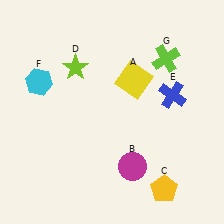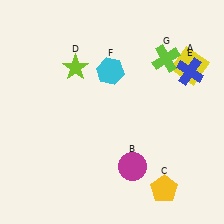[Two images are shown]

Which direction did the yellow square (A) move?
The yellow square (A) moved right.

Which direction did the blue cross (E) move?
The blue cross (E) moved up.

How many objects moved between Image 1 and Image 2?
3 objects moved between the two images.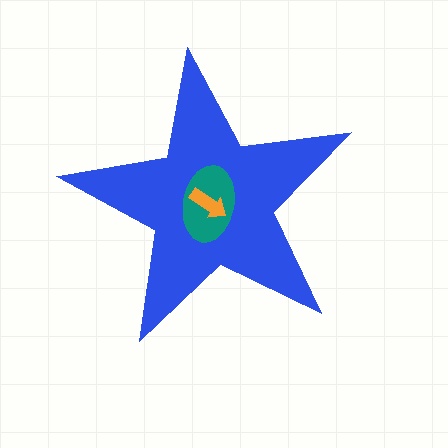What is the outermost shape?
The blue star.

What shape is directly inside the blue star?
The teal ellipse.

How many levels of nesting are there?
3.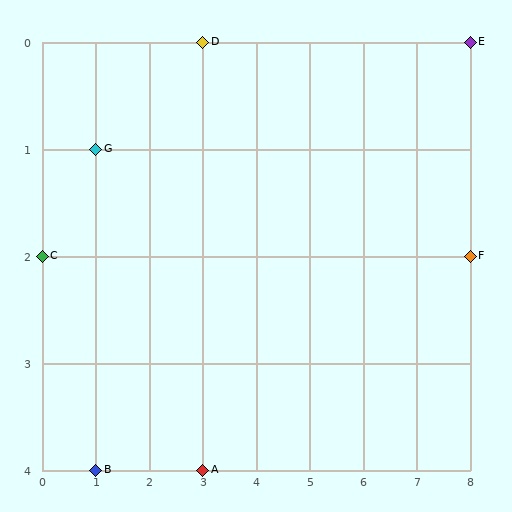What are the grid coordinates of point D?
Point D is at grid coordinates (3, 0).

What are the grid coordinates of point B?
Point B is at grid coordinates (1, 4).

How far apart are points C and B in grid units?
Points C and B are 1 column and 2 rows apart (about 2.2 grid units diagonally).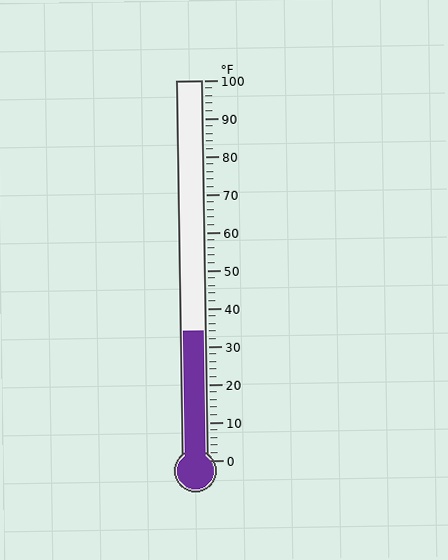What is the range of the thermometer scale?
The thermometer scale ranges from 0°F to 100°F.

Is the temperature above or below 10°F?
The temperature is above 10°F.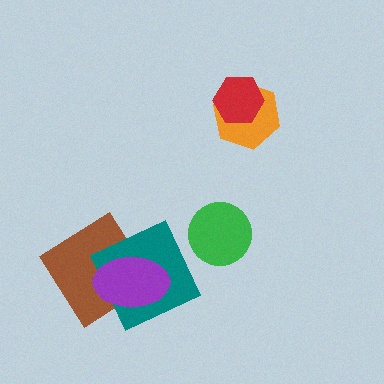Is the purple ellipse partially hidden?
No, no other shape covers it.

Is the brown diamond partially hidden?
Yes, it is partially covered by another shape.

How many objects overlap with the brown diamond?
2 objects overlap with the brown diamond.